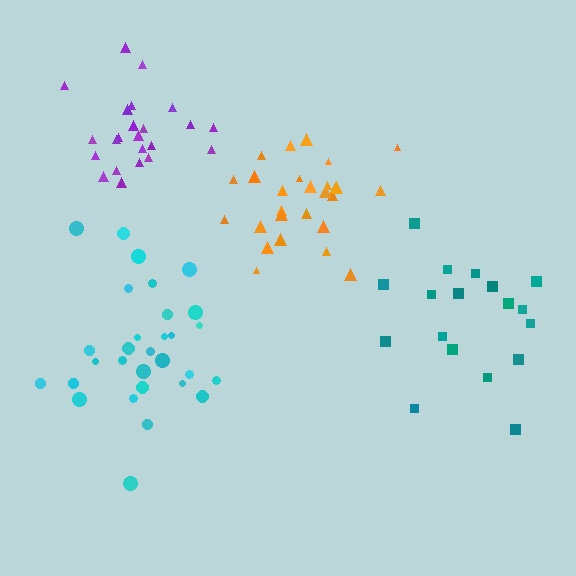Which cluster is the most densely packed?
Orange.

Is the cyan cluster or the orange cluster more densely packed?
Orange.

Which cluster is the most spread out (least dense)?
Teal.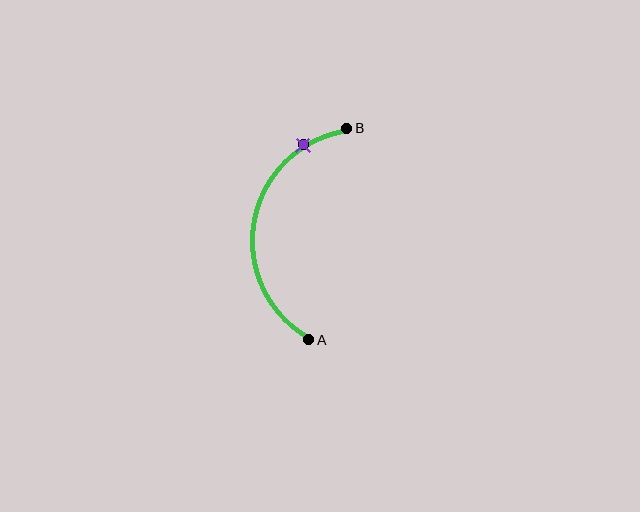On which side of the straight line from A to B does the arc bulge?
The arc bulges to the left of the straight line connecting A and B.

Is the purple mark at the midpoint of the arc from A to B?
No. The purple mark lies on the arc but is closer to endpoint B. The arc midpoint would be at the point on the curve equidistant along the arc from both A and B.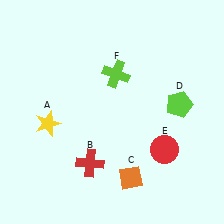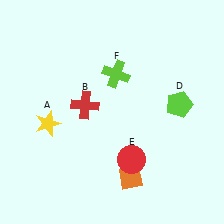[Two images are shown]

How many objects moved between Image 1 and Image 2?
2 objects moved between the two images.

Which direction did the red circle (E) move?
The red circle (E) moved left.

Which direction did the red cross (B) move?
The red cross (B) moved up.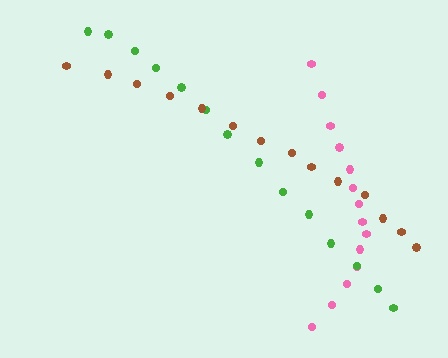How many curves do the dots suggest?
There are 3 distinct paths.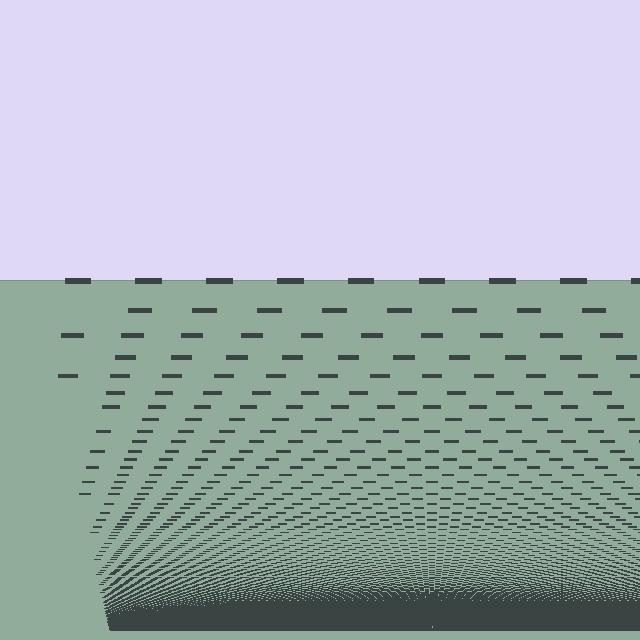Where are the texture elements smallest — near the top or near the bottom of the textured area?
Near the bottom.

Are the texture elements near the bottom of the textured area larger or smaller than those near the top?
Smaller. The gradient is inverted — elements near the bottom are smaller and denser.